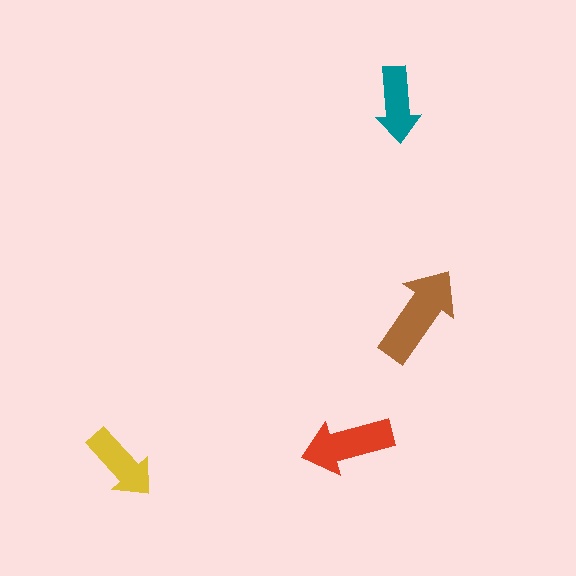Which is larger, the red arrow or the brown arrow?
The brown one.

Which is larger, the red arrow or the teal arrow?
The red one.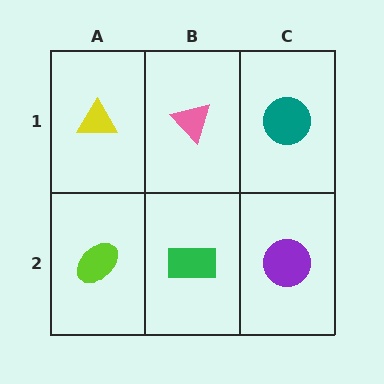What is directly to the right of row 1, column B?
A teal circle.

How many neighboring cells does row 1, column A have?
2.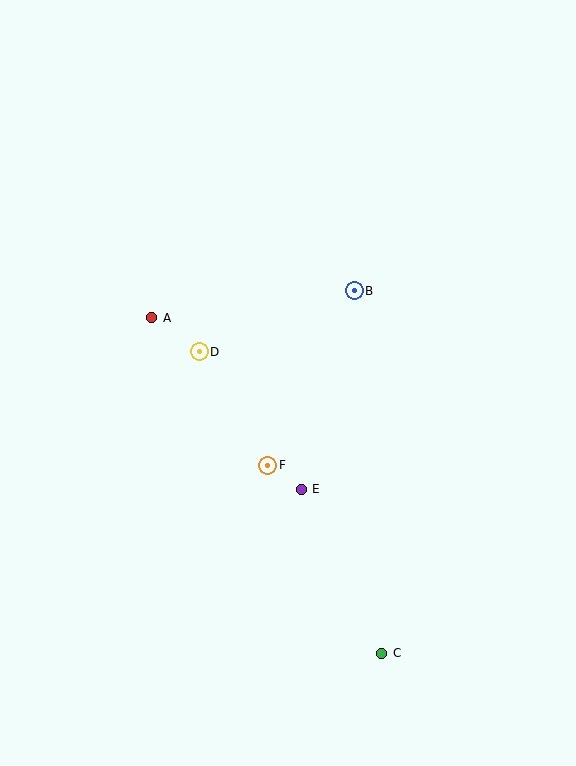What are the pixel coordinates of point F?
Point F is at (268, 465).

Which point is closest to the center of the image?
Point F at (268, 465) is closest to the center.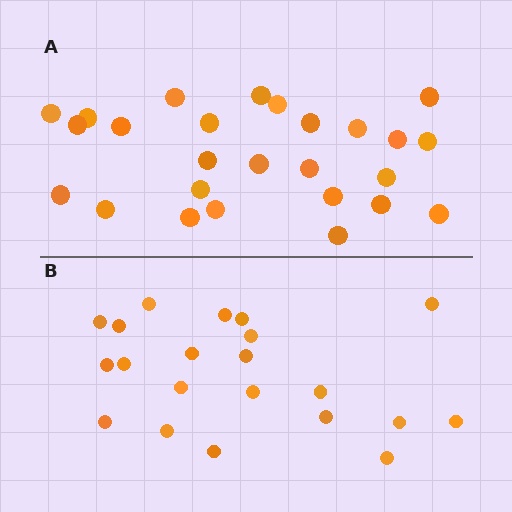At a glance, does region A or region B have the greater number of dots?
Region A (the top region) has more dots.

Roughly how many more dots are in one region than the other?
Region A has about 5 more dots than region B.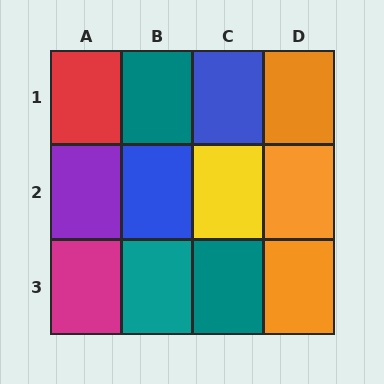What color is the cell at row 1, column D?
Orange.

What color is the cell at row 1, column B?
Teal.